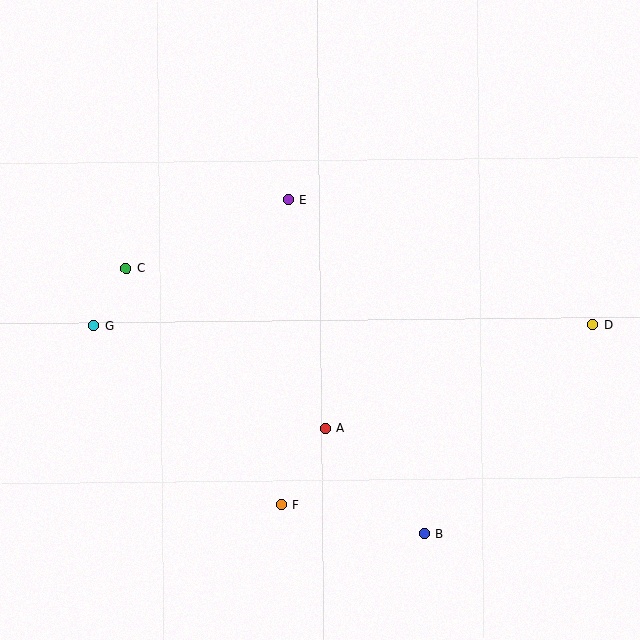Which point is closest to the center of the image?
Point A at (325, 428) is closest to the center.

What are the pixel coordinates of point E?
Point E is at (288, 200).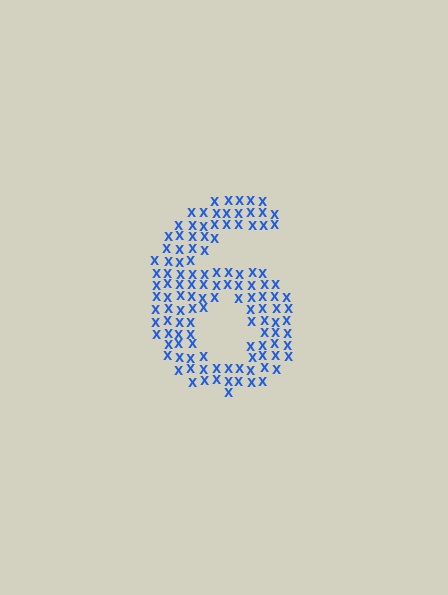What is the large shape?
The large shape is the digit 6.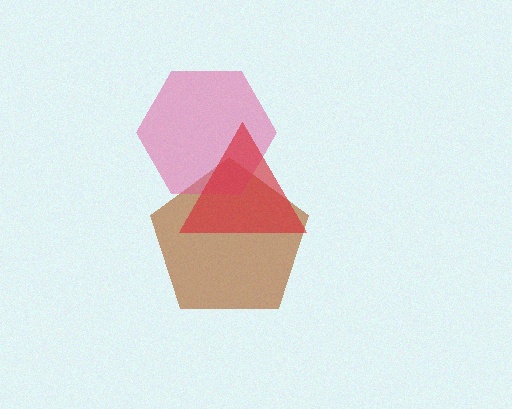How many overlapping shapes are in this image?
There are 3 overlapping shapes in the image.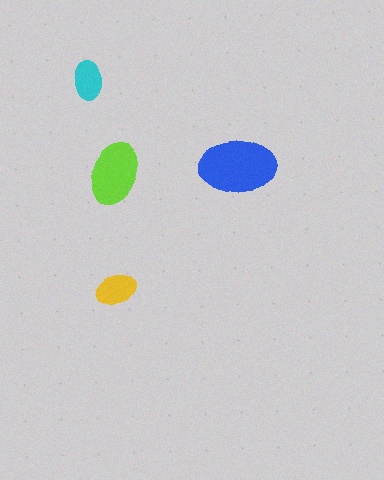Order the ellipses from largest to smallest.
the blue one, the lime one, the yellow one, the cyan one.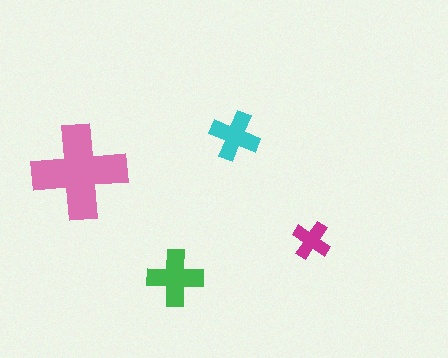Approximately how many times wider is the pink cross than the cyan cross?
About 2 times wider.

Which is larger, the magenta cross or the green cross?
The green one.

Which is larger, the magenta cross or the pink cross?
The pink one.